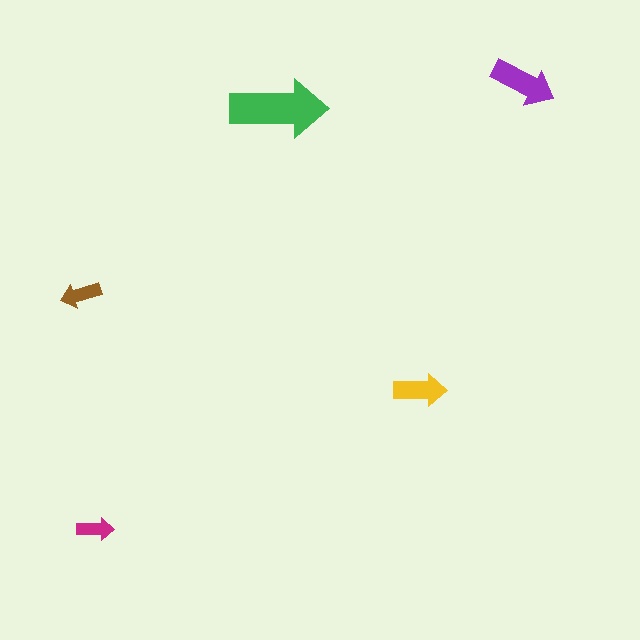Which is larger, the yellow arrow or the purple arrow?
The purple one.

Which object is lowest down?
The magenta arrow is bottommost.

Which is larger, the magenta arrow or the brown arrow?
The brown one.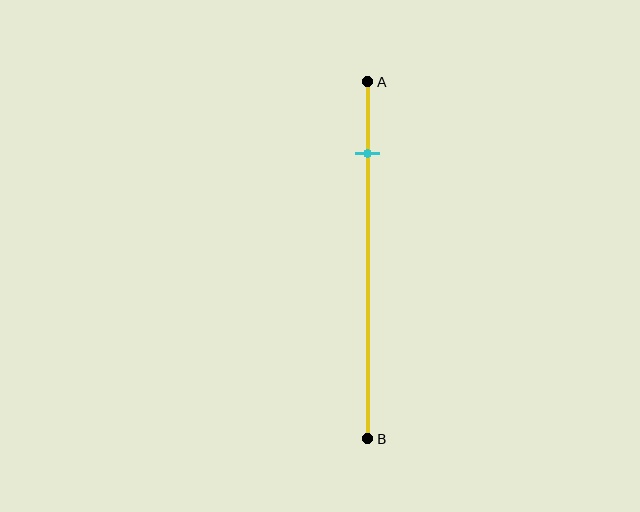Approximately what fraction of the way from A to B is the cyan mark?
The cyan mark is approximately 20% of the way from A to B.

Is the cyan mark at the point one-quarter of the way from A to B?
No, the mark is at about 20% from A, not at the 25% one-quarter point.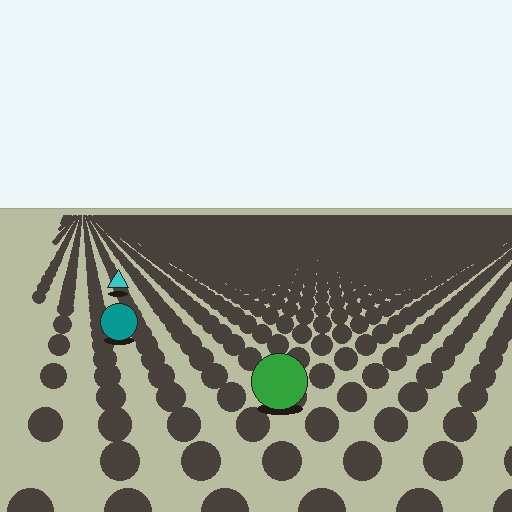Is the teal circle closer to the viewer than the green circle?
No. The green circle is closer — you can tell from the texture gradient: the ground texture is coarser near it.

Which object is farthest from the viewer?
The cyan triangle is farthest from the viewer. It appears smaller and the ground texture around it is denser.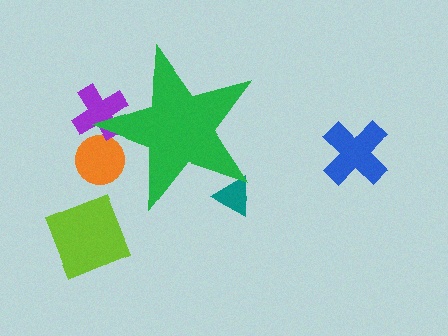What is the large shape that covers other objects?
A green star.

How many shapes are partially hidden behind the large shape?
3 shapes are partially hidden.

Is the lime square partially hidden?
No, the lime square is fully visible.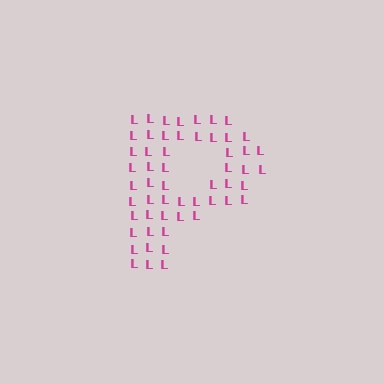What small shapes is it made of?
It is made of small letter L's.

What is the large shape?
The large shape is the letter P.